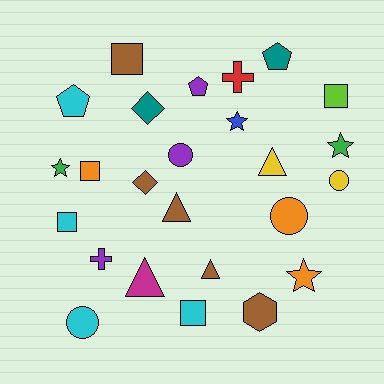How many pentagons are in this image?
There are 3 pentagons.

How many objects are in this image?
There are 25 objects.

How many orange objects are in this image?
There are 3 orange objects.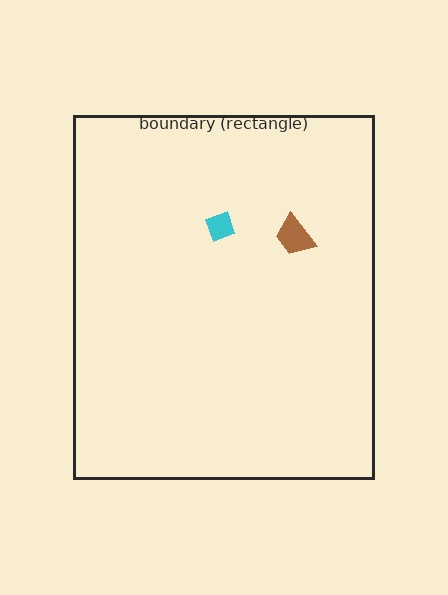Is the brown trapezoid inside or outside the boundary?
Inside.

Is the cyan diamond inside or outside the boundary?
Inside.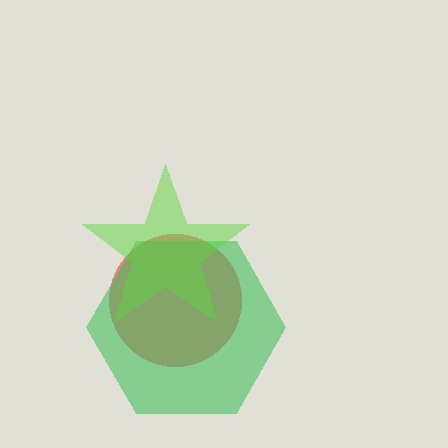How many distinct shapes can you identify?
There are 3 distinct shapes: a red circle, a green hexagon, a lime star.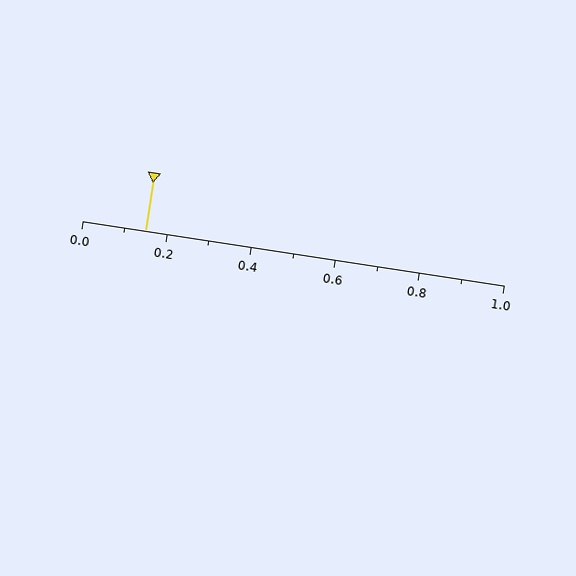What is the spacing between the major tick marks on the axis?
The major ticks are spaced 0.2 apart.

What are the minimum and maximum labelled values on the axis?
The axis runs from 0.0 to 1.0.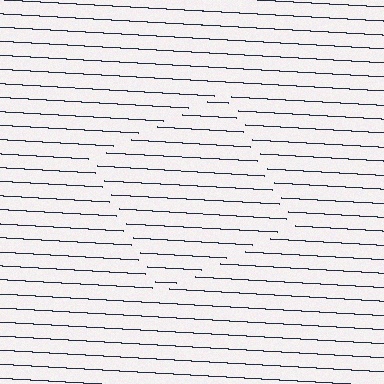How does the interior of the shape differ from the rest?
The interior of the shape contains the same grating, shifted by half a period — the contour is defined by the phase discontinuity where line-ends from the inner and outer gratings abut.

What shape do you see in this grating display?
An illusory square. The interior of the shape contains the same grating, shifted by half a period — the contour is defined by the phase discontinuity where line-ends from the inner and outer gratings abut.